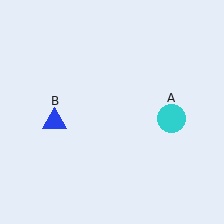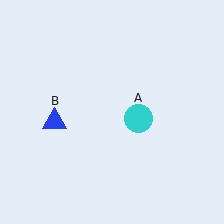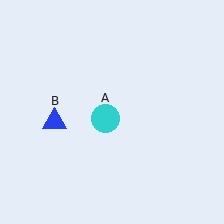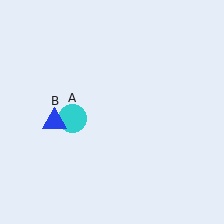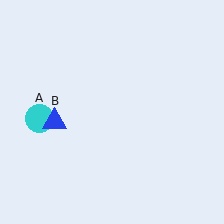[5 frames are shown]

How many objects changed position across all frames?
1 object changed position: cyan circle (object A).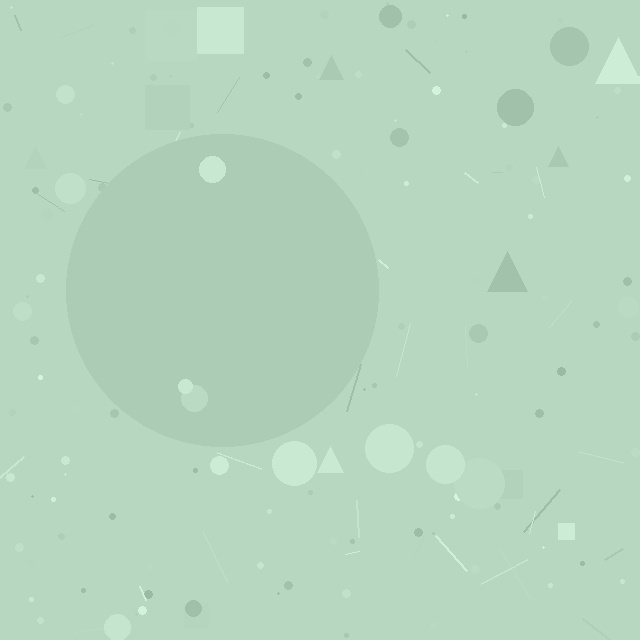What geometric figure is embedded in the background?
A circle is embedded in the background.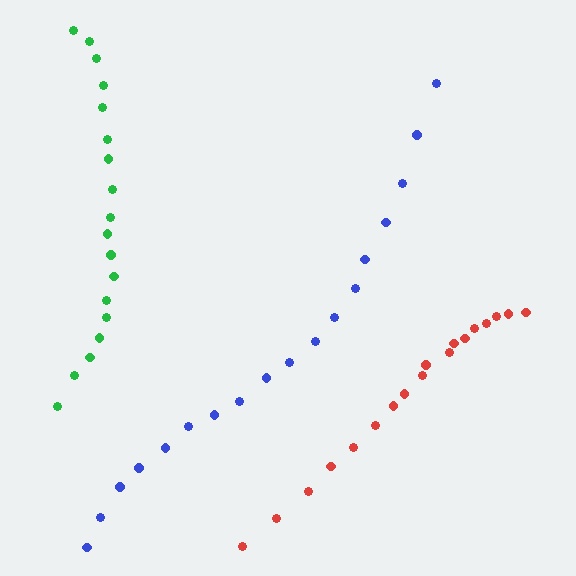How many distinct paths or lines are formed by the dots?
There are 3 distinct paths.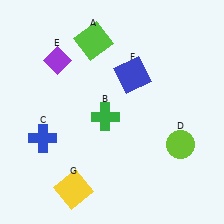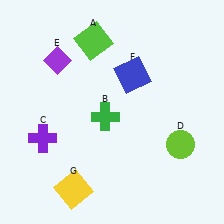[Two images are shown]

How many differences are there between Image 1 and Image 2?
There is 1 difference between the two images.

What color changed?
The cross (C) changed from blue in Image 1 to purple in Image 2.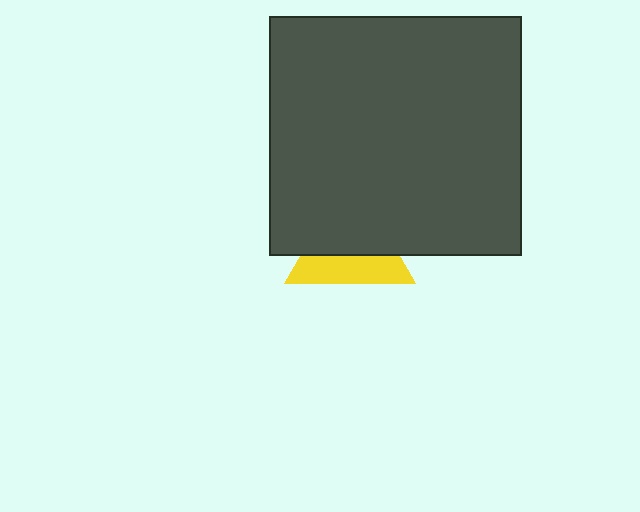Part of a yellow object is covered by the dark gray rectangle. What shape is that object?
It is a triangle.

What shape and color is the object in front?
The object in front is a dark gray rectangle.